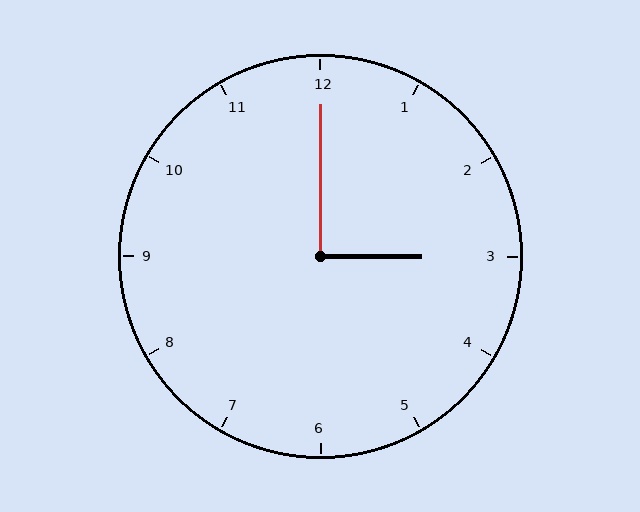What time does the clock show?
3:00.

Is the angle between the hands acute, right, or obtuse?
It is right.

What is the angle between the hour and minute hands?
Approximately 90 degrees.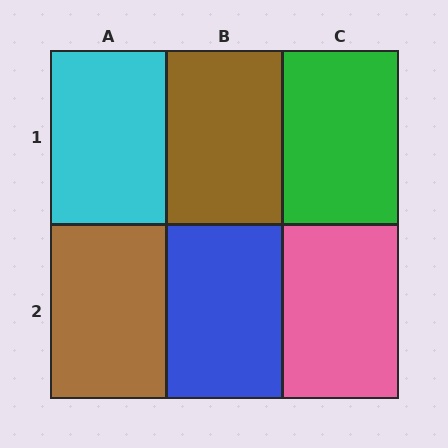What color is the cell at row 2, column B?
Blue.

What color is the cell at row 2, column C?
Pink.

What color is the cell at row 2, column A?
Brown.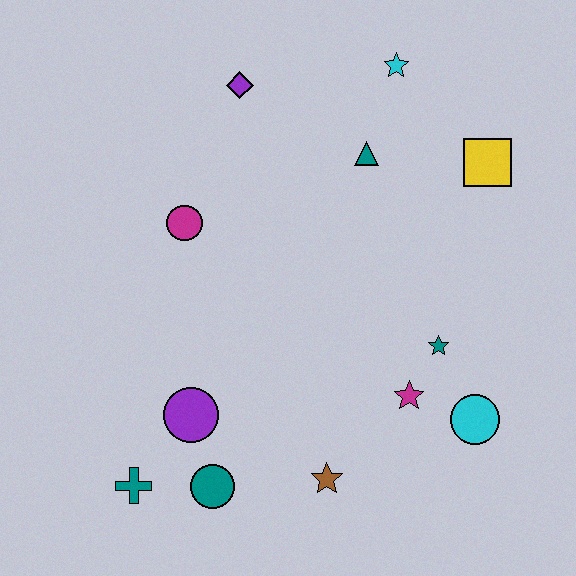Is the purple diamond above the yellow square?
Yes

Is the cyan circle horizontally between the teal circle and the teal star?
No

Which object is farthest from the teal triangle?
The teal cross is farthest from the teal triangle.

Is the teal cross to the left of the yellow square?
Yes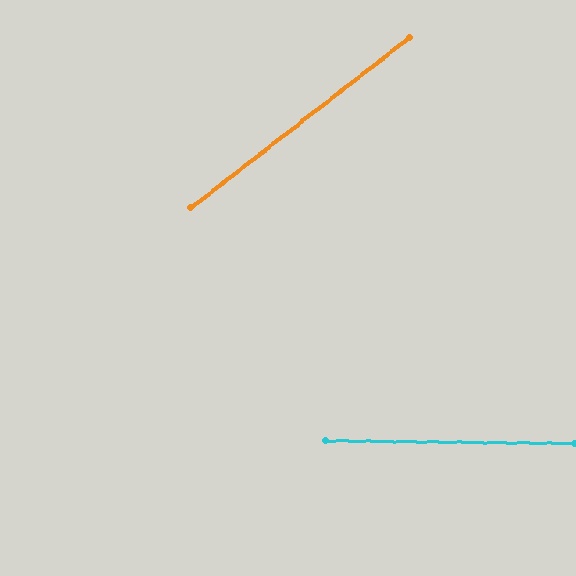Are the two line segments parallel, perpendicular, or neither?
Neither parallel nor perpendicular — they differ by about 39°.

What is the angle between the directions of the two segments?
Approximately 39 degrees.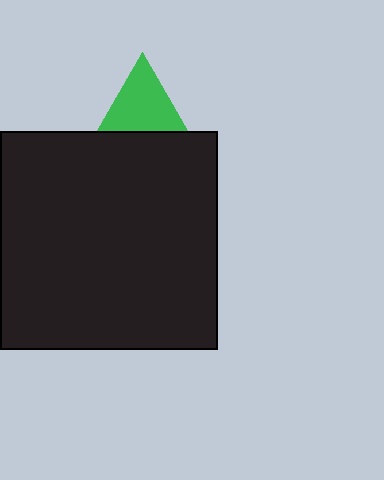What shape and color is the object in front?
The object in front is a black square.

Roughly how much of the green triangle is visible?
A small part of it is visible (roughly 44%).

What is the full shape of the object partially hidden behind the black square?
The partially hidden object is a green triangle.